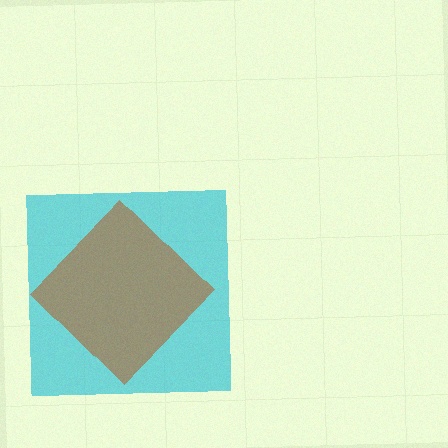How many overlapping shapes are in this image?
There are 2 overlapping shapes in the image.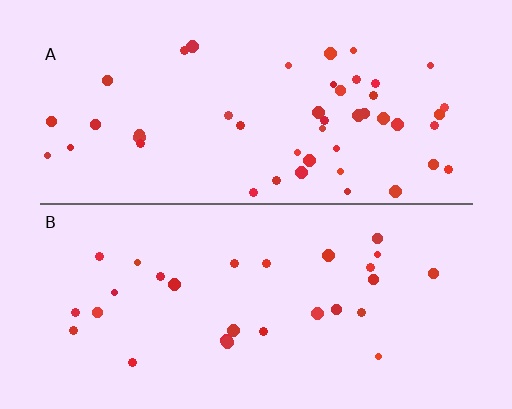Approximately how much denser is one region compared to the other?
Approximately 1.7× — region A over region B.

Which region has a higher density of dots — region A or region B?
A (the top).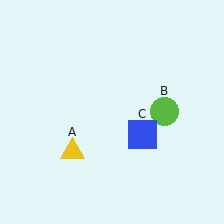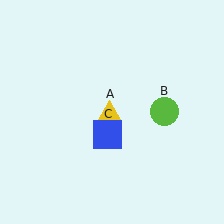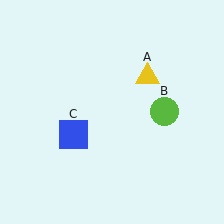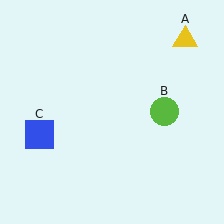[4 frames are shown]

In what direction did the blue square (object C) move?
The blue square (object C) moved left.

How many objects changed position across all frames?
2 objects changed position: yellow triangle (object A), blue square (object C).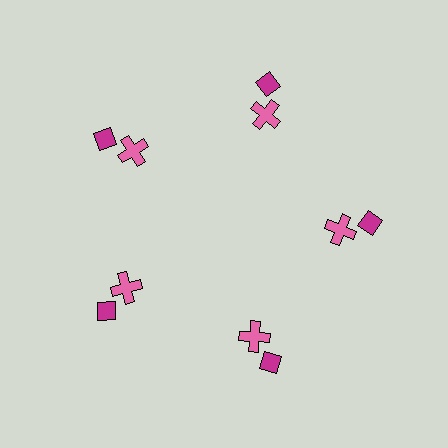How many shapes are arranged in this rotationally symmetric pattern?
There are 10 shapes, arranged in 5 groups of 2.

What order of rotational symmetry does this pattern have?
This pattern has 5-fold rotational symmetry.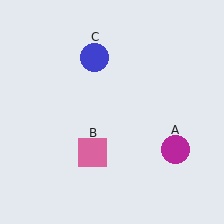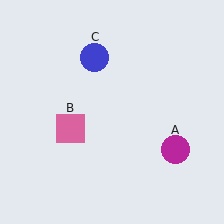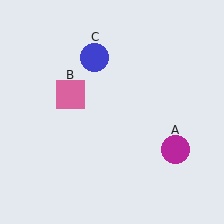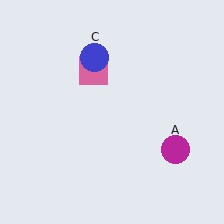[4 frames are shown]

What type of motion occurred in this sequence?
The pink square (object B) rotated clockwise around the center of the scene.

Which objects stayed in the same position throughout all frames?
Magenta circle (object A) and blue circle (object C) remained stationary.